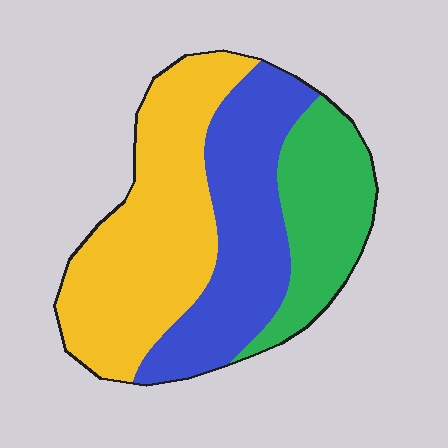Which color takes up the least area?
Green, at roughly 25%.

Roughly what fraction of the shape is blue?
Blue covers around 35% of the shape.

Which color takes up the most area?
Yellow, at roughly 45%.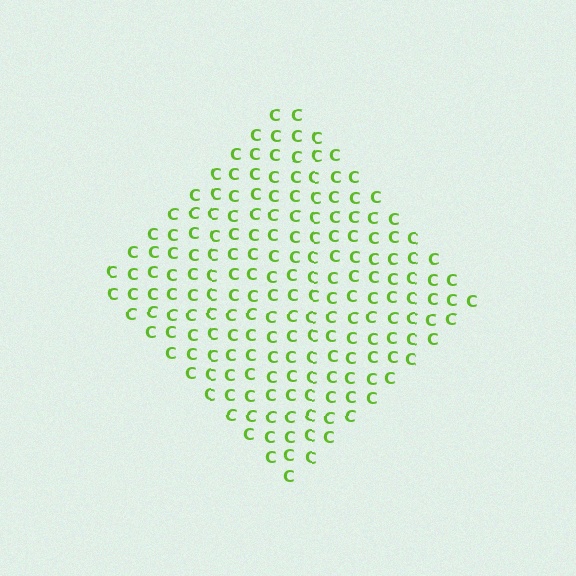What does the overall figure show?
The overall figure shows a diamond.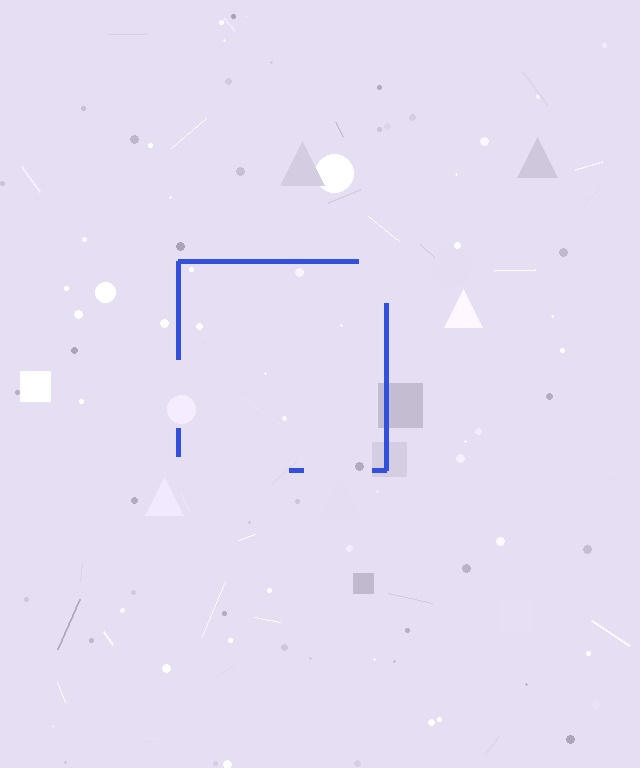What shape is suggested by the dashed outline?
The dashed outline suggests a square.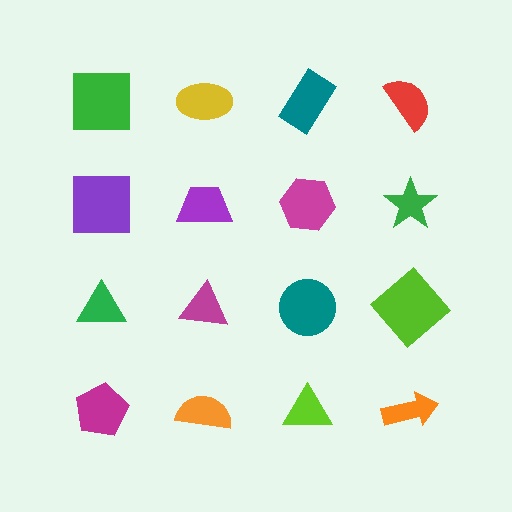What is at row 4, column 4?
An orange arrow.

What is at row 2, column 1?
A purple square.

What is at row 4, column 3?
A lime triangle.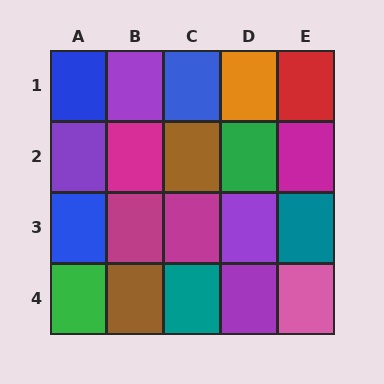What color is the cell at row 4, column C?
Teal.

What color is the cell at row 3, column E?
Teal.